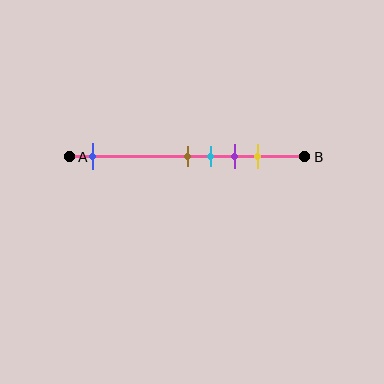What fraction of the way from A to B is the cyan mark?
The cyan mark is approximately 60% (0.6) of the way from A to B.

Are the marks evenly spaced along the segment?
No, the marks are not evenly spaced.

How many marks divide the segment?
There are 5 marks dividing the segment.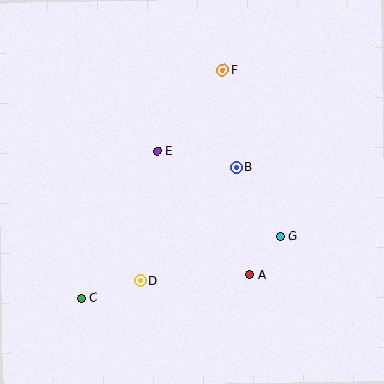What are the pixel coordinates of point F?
Point F is at (223, 70).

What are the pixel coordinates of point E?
Point E is at (158, 151).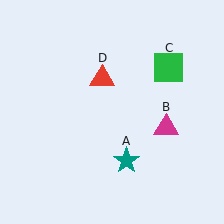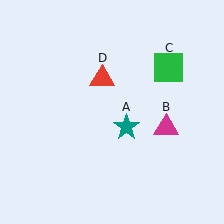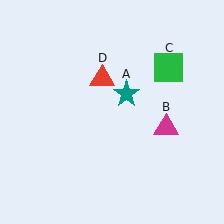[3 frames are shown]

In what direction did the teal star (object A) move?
The teal star (object A) moved up.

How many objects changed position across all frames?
1 object changed position: teal star (object A).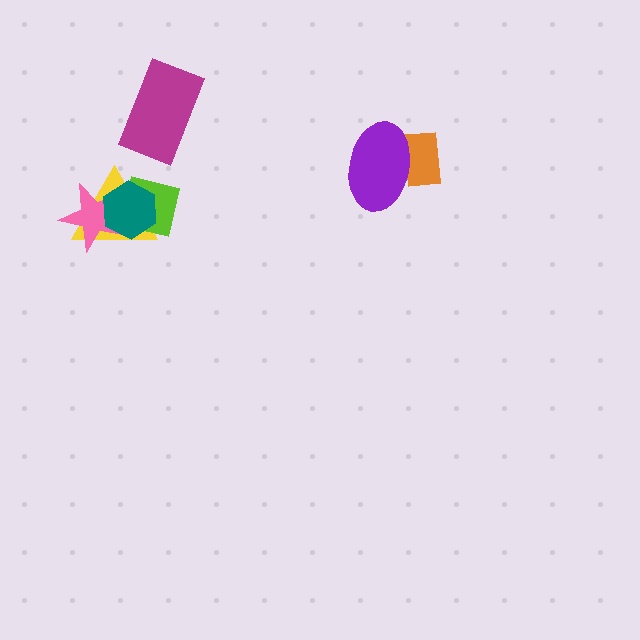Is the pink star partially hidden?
Yes, it is partially covered by another shape.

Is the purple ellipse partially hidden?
No, no other shape covers it.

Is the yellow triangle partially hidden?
Yes, it is partially covered by another shape.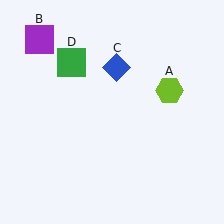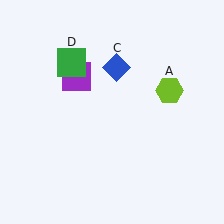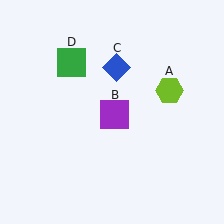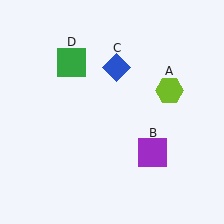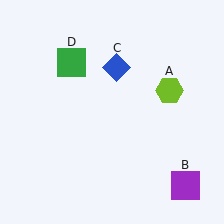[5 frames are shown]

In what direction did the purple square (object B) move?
The purple square (object B) moved down and to the right.